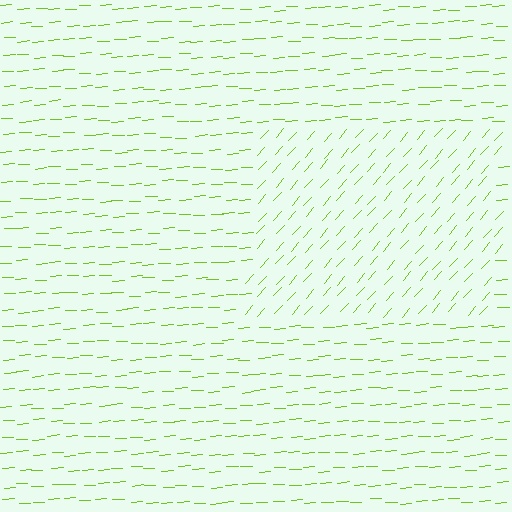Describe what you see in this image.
The image is filled with small lime line segments. A rectangle region in the image has lines oriented differently from the surrounding lines, creating a visible texture boundary.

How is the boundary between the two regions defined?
The boundary is defined purely by a change in line orientation (approximately 45 degrees difference). All lines are the same color and thickness.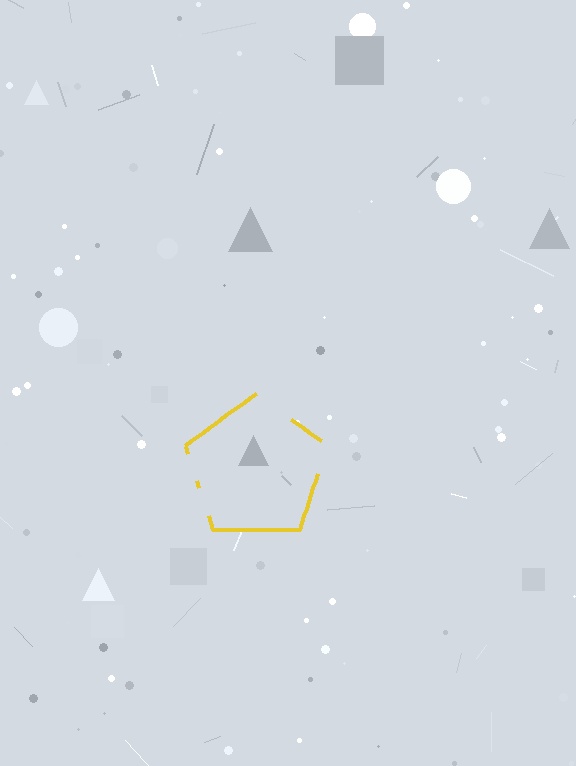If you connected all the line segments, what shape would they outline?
They would outline a pentagon.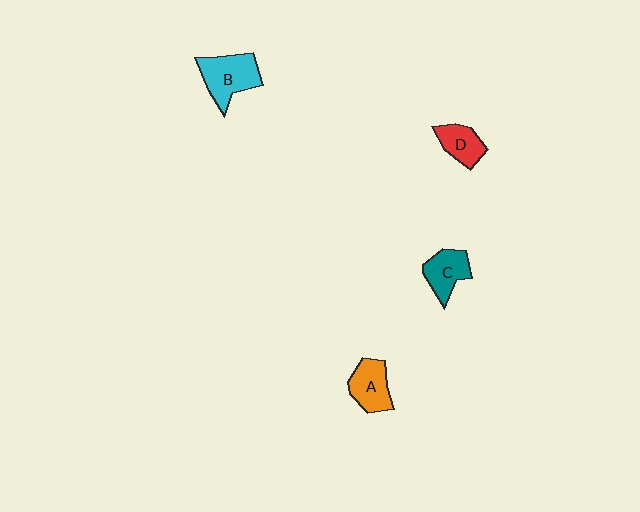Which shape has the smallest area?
Shape D (red).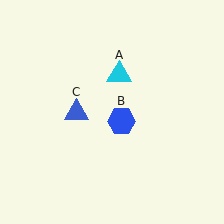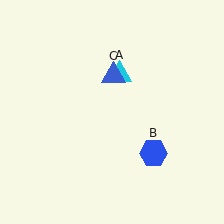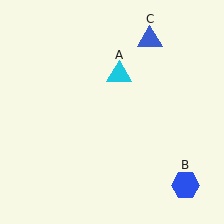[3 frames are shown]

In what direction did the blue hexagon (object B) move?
The blue hexagon (object B) moved down and to the right.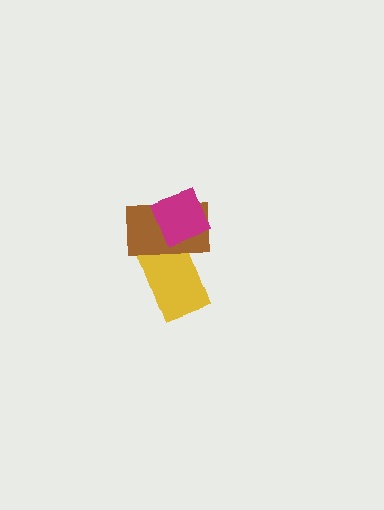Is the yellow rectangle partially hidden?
Yes, it is partially covered by another shape.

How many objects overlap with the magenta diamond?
2 objects overlap with the magenta diamond.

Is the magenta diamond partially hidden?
No, no other shape covers it.